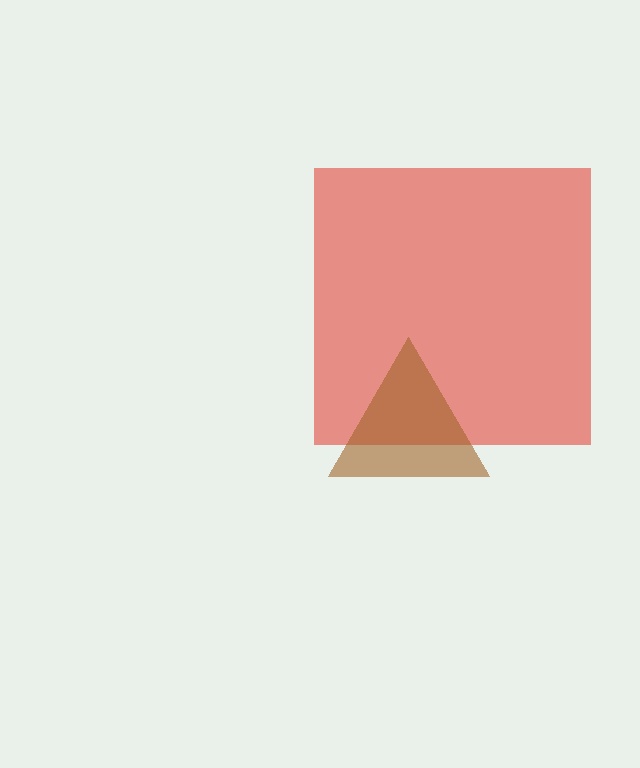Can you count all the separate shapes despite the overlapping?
Yes, there are 2 separate shapes.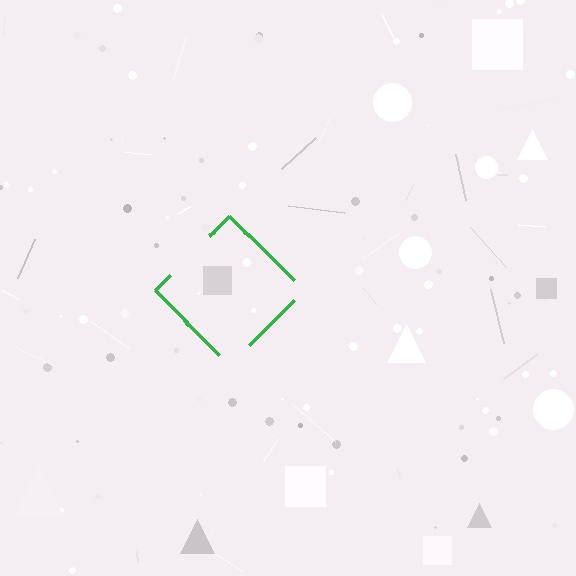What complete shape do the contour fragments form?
The contour fragments form a diamond.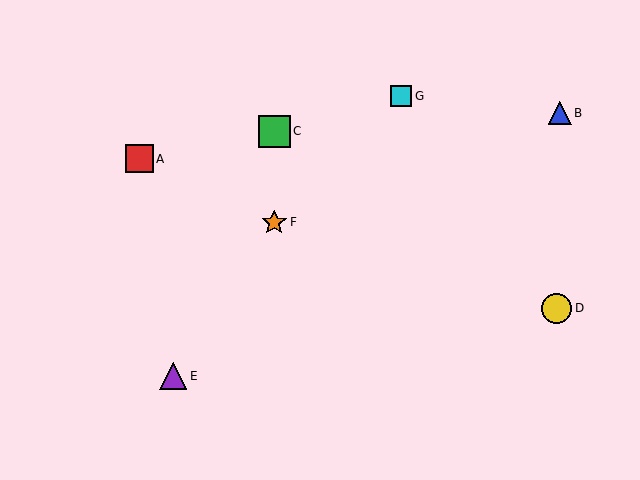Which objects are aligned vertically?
Objects C, F are aligned vertically.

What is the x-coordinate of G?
Object G is at x≈401.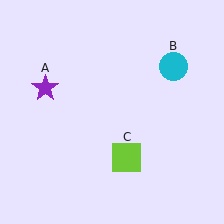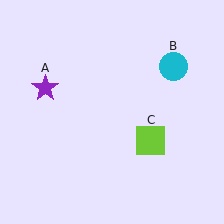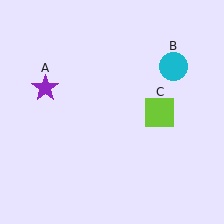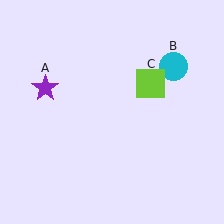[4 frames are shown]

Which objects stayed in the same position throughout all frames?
Purple star (object A) and cyan circle (object B) remained stationary.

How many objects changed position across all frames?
1 object changed position: lime square (object C).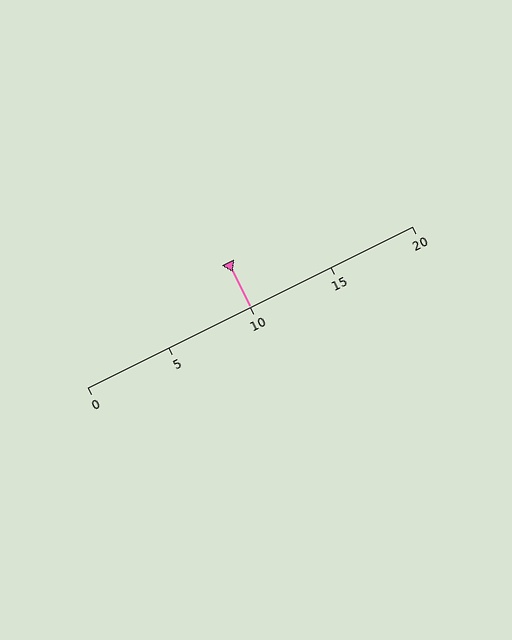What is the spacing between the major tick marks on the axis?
The major ticks are spaced 5 apart.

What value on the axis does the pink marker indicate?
The marker indicates approximately 10.